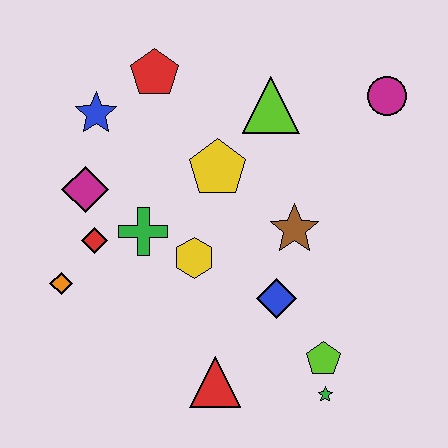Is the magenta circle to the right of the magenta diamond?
Yes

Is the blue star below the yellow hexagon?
No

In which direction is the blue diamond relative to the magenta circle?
The blue diamond is below the magenta circle.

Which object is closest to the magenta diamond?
The red diamond is closest to the magenta diamond.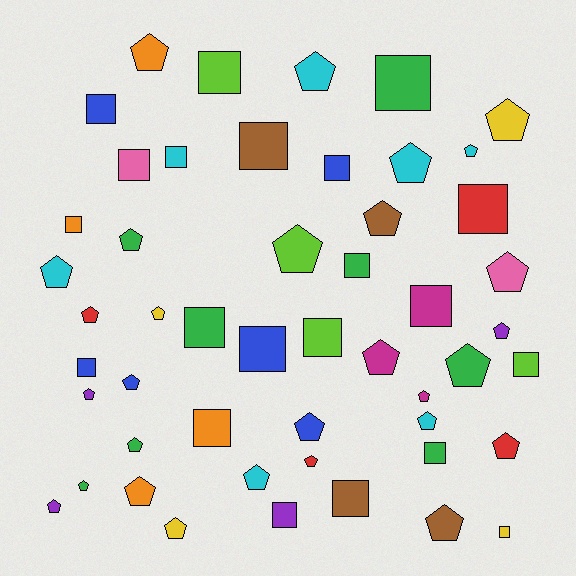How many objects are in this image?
There are 50 objects.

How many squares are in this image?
There are 21 squares.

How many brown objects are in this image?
There are 4 brown objects.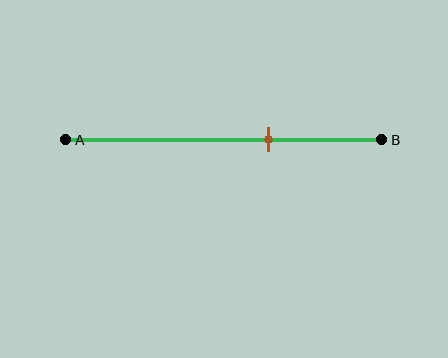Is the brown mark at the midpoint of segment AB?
No, the mark is at about 65% from A, not at the 50% midpoint.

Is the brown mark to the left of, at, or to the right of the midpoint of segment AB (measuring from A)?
The brown mark is to the right of the midpoint of segment AB.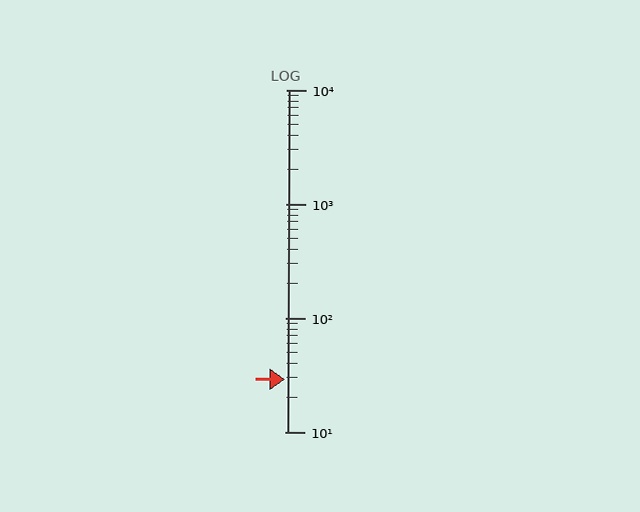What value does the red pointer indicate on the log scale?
The pointer indicates approximately 29.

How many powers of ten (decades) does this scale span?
The scale spans 3 decades, from 10 to 10000.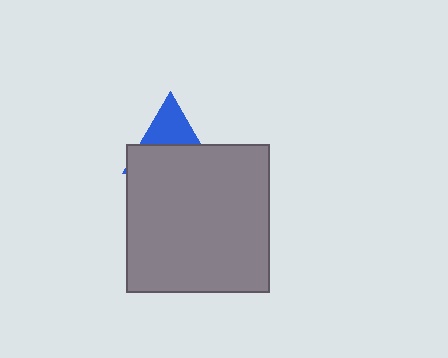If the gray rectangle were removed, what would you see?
You would see the complete blue triangle.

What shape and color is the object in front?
The object in front is a gray rectangle.